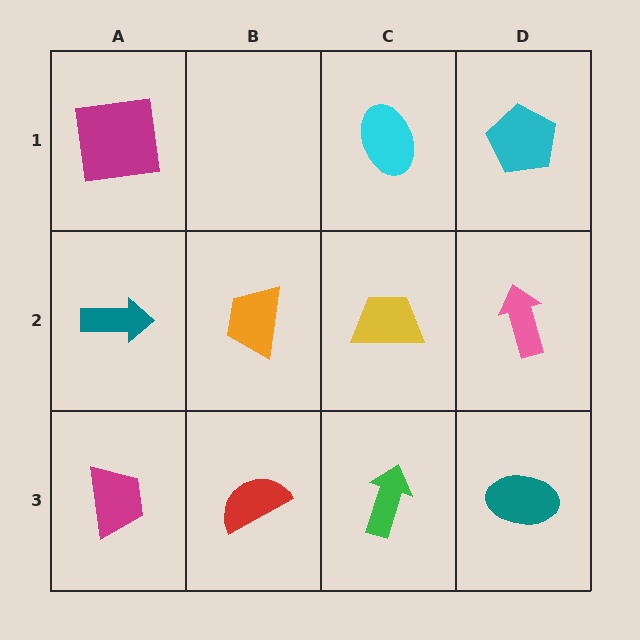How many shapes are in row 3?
4 shapes.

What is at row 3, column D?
A teal ellipse.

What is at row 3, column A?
A magenta trapezoid.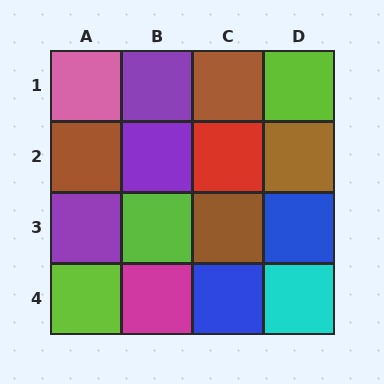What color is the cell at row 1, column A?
Pink.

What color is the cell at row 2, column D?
Brown.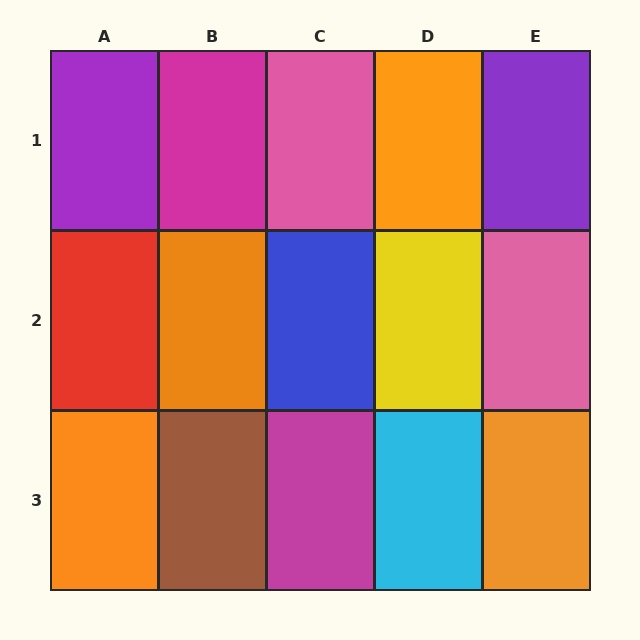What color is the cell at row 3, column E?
Orange.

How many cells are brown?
1 cell is brown.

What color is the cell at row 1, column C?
Pink.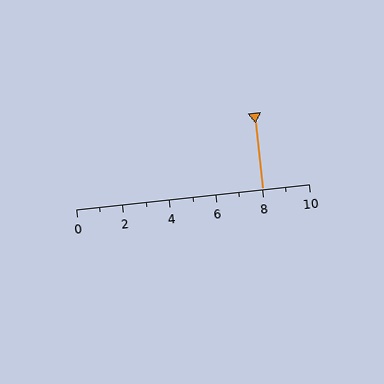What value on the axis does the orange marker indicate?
The marker indicates approximately 8.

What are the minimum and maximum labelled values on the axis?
The axis runs from 0 to 10.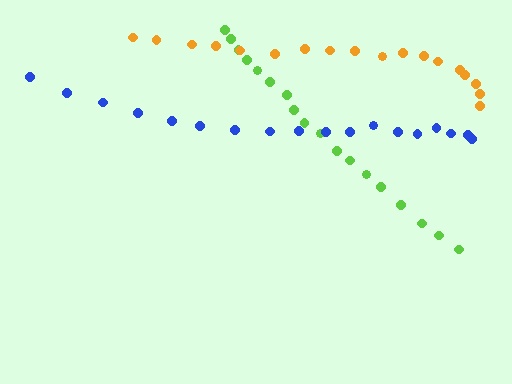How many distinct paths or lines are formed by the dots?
There are 3 distinct paths.